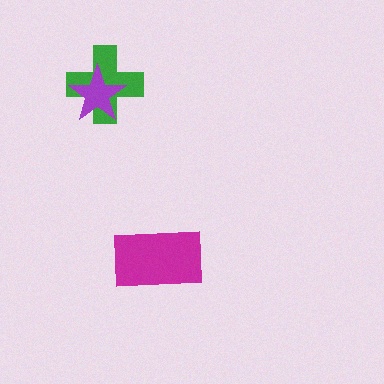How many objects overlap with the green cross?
1 object overlaps with the green cross.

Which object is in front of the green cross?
The purple star is in front of the green cross.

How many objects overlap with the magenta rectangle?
0 objects overlap with the magenta rectangle.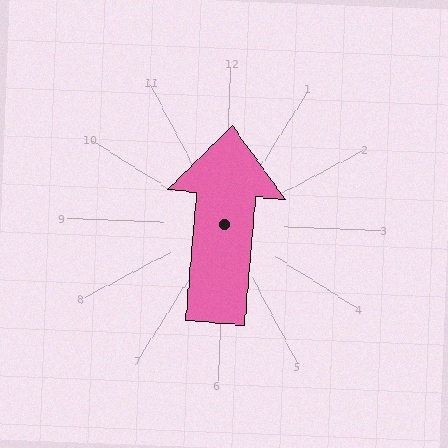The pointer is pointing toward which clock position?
Roughly 12 o'clock.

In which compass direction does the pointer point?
North.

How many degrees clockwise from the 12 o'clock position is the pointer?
Approximately 3 degrees.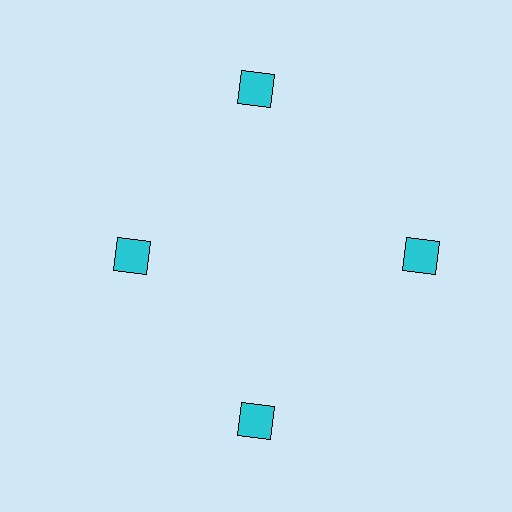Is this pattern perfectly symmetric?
No. The 4 cyan squares are arranged in a ring, but one element near the 9 o'clock position is pulled inward toward the center, breaking the 4-fold rotational symmetry.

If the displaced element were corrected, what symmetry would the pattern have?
It would have 4-fold rotational symmetry — the pattern would map onto itself every 90 degrees.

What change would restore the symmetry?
The symmetry would be restored by moving it outward, back onto the ring so that all 4 squares sit at equal angles and equal distance from the center.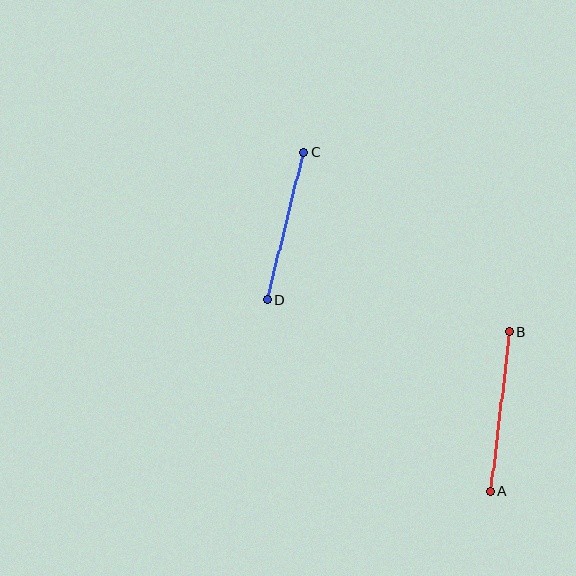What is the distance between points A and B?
The distance is approximately 160 pixels.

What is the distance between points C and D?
The distance is approximately 151 pixels.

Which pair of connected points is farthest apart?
Points A and B are farthest apart.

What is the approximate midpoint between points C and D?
The midpoint is at approximately (285, 226) pixels.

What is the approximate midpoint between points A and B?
The midpoint is at approximately (500, 411) pixels.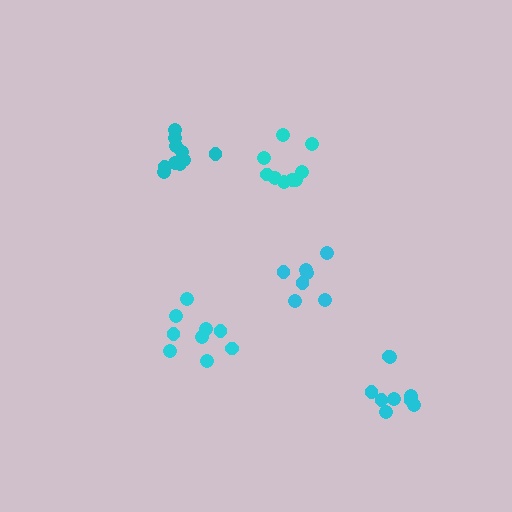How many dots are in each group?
Group 1: 9 dots, Group 2: 9 dots, Group 3: 9 dots, Group 4: 10 dots, Group 5: 7 dots (44 total).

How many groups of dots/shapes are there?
There are 5 groups.